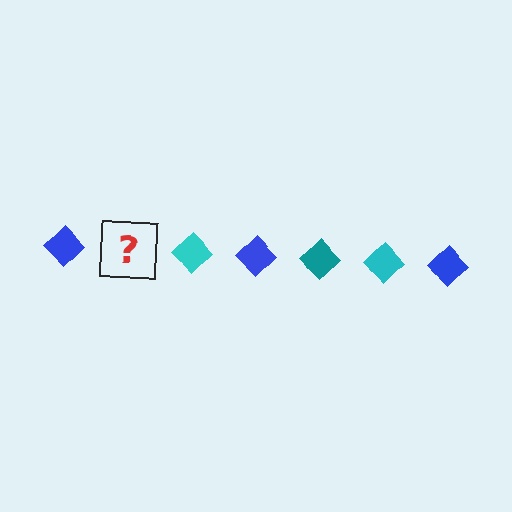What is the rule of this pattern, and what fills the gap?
The rule is that the pattern cycles through blue, teal, cyan diamonds. The gap should be filled with a teal diamond.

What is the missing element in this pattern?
The missing element is a teal diamond.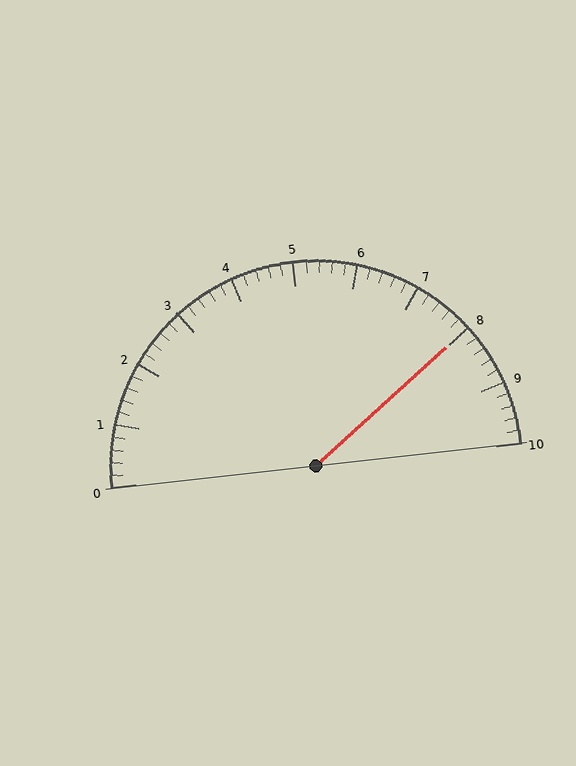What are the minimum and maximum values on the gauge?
The gauge ranges from 0 to 10.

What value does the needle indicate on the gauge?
The needle indicates approximately 8.0.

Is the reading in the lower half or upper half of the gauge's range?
The reading is in the upper half of the range (0 to 10).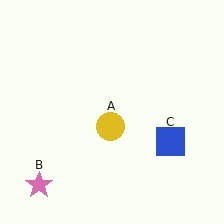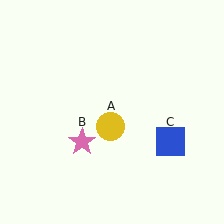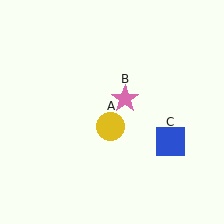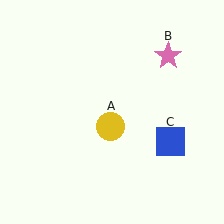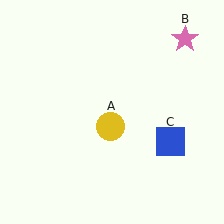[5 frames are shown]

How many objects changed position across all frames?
1 object changed position: pink star (object B).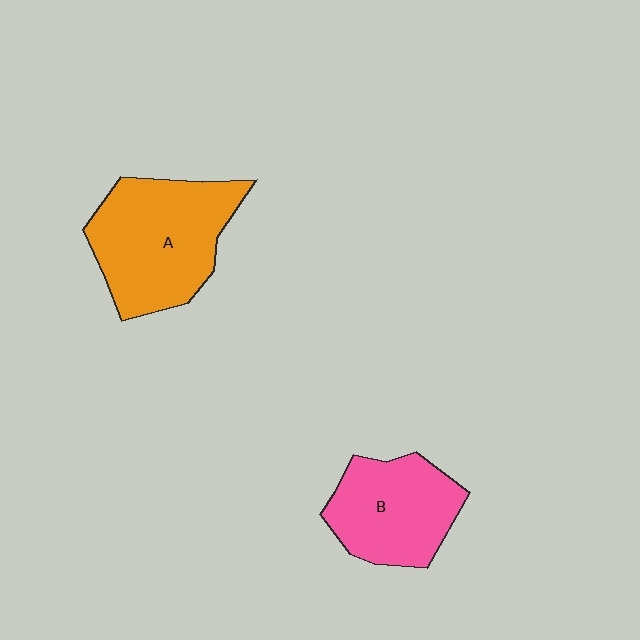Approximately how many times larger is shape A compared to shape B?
Approximately 1.3 times.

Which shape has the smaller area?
Shape B (pink).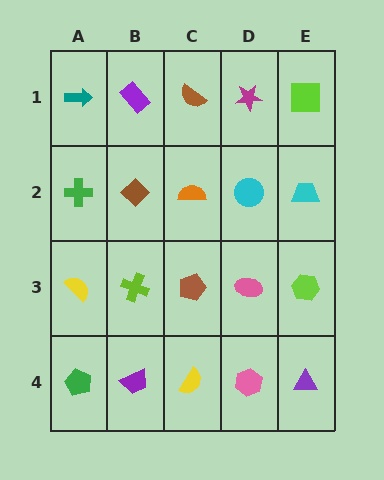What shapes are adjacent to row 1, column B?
A brown diamond (row 2, column B), a teal arrow (row 1, column A), a brown semicircle (row 1, column C).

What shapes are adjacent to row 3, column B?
A brown diamond (row 2, column B), a purple trapezoid (row 4, column B), a yellow semicircle (row 3, column A), a brown pentagon (row 3, column C).